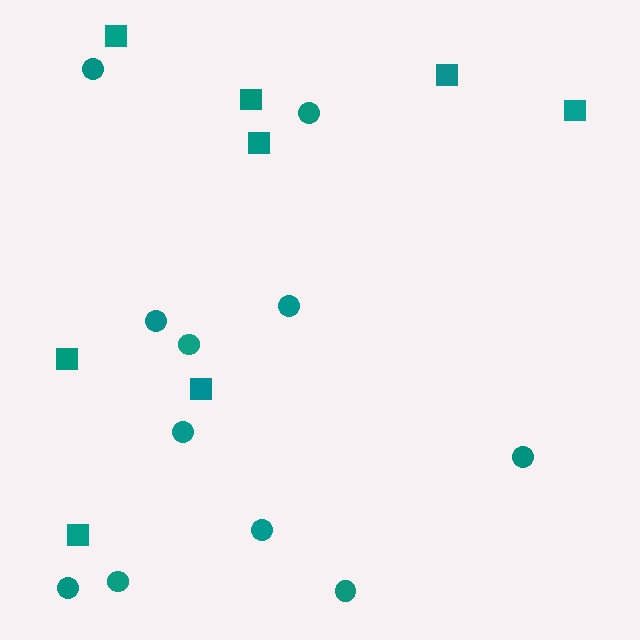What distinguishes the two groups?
There are 2 groups: one group of circles (11) and one group of squares (8).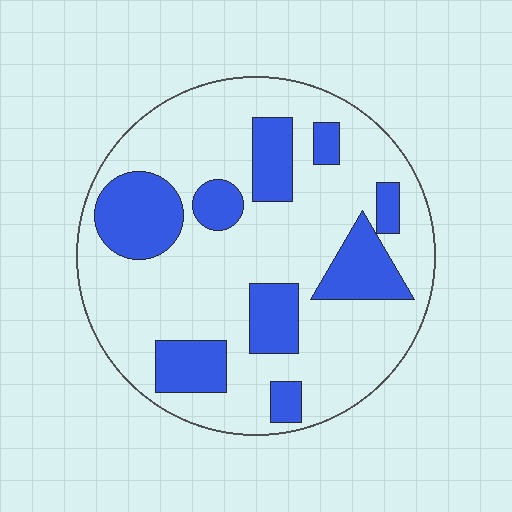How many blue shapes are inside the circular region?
9.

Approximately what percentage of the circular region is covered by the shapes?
Approximately 25%.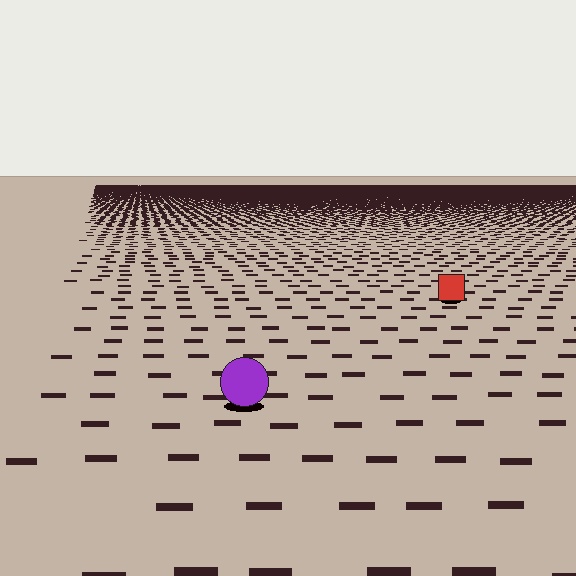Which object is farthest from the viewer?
The red square is farthest from the viewer. It appears smaller and the ground texture around it is denser.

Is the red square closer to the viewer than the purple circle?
No. The purple circle is closer — you can tell from the texture gradient: the ground texture is coarser near it.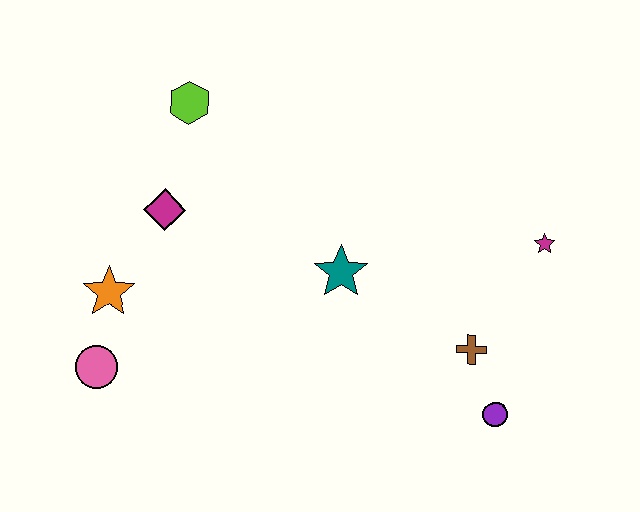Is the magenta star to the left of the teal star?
No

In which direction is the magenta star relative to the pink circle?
The magenta star is to the right of the pink circle.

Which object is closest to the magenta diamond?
The orange star is closest to the magenta diamond.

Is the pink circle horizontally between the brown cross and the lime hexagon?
No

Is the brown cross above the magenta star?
No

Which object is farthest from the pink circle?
The magenta star is farthest from the pink circle.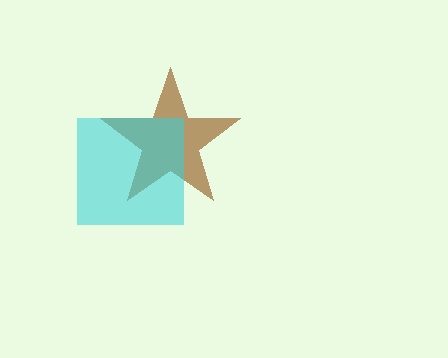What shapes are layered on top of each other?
The layered shapes are: a brown star, a cyan square.